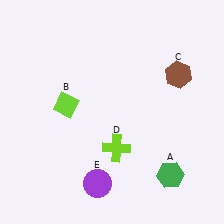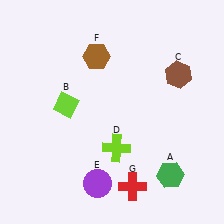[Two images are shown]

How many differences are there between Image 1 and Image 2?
There are 2 differences between the two images.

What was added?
A brown hexagon (F), a red cross (G) were added in Image 2.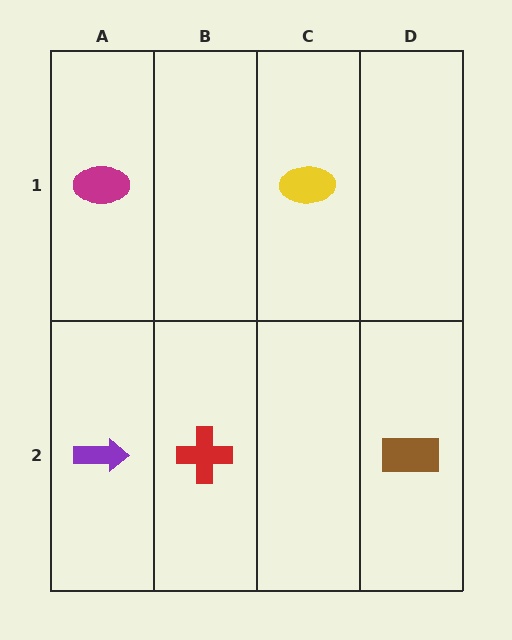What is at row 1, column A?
A magenta ellipse.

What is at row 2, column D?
A brown rectangle.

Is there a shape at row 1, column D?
No, that cell is empty.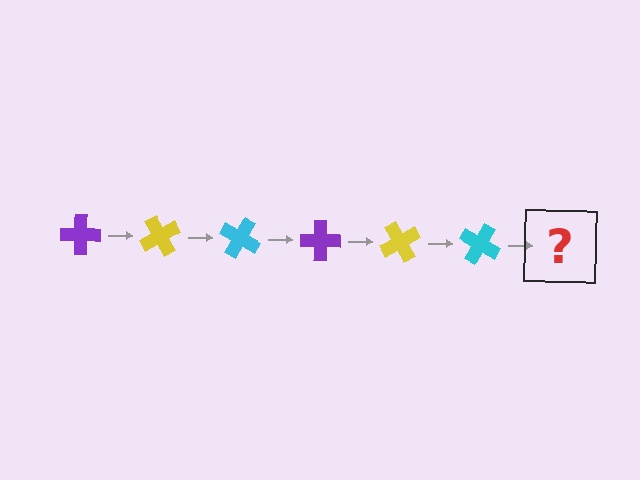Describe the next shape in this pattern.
It should be a purple cross, rotated 360 degrees from the start.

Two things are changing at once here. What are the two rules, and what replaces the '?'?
The two rules are that it rotates 60 degrees each step and the color cycles through purple, yellow, and cyan. The '?' should be a purple cross, rotated 360 degrees from the start.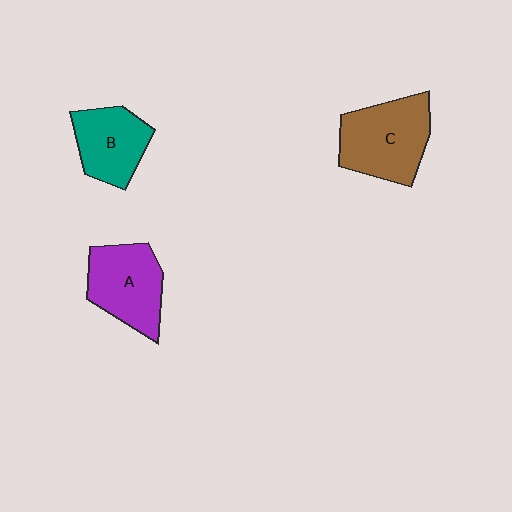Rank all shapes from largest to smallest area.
From largest to smallest: C (brown), A (purple), B (teal).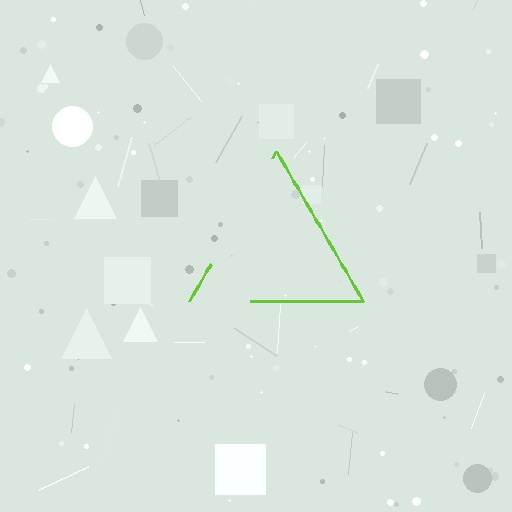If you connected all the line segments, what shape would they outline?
They would outline a triangle.